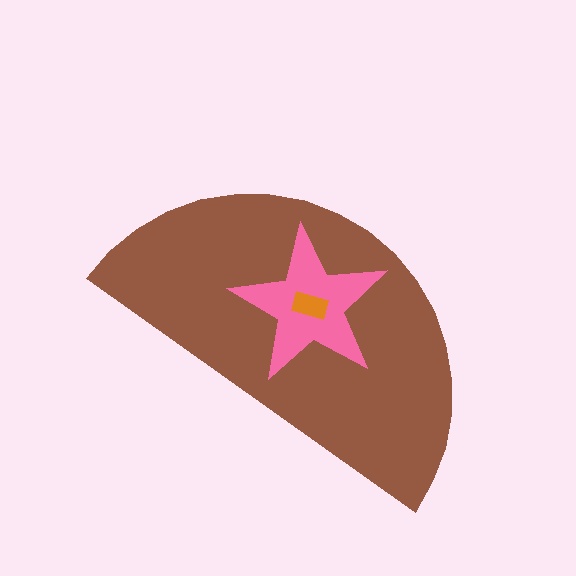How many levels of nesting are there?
3.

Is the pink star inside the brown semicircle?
Yes.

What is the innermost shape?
The orange rectangle.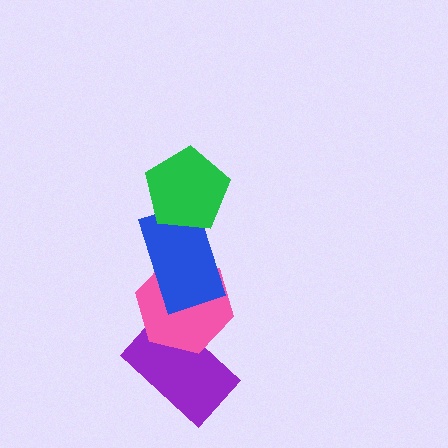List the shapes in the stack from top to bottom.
From top to bottom: the green pentagon, the blue rectangle, the pink hexagon, the purple rectangle.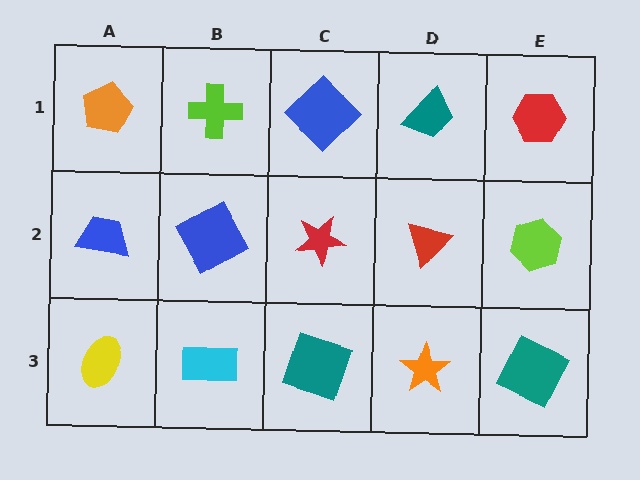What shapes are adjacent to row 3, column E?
A lime hexagon (row 2, column E), an orange star (row 3, column D).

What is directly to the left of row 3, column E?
An orange star.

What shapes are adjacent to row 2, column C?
A blue diamond (row 1, column C), a teal square (row 3, column C), a blue square (row 2, column B), a red triangle (row 2, column D).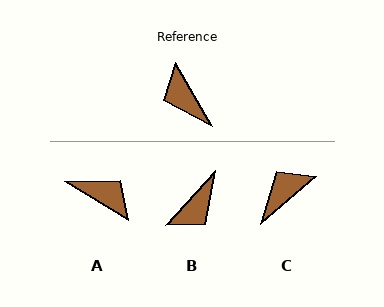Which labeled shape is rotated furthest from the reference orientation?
A, about 151 degrees away.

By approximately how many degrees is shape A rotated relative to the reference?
Approximately 151 degrees clockwise.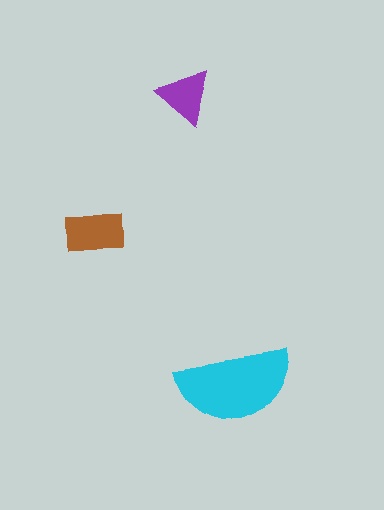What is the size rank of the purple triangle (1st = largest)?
3rd.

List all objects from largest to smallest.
The cyan semicircle, the brown rectangle, the purple triangle.